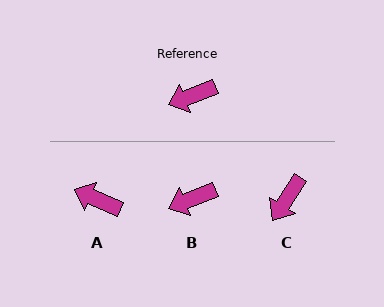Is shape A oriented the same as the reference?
No, it is off by about 45 degrees.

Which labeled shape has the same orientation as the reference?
B.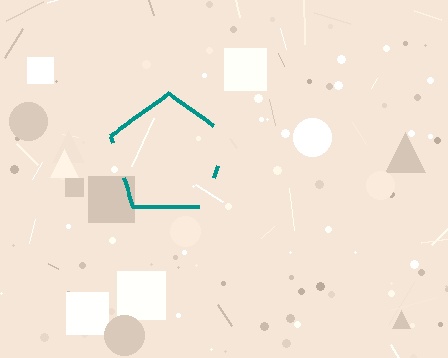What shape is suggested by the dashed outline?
The dashed outline suggests a pentagon.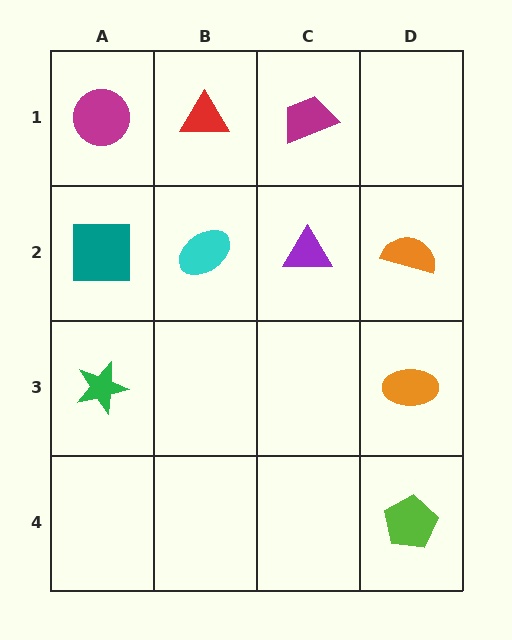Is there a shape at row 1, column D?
No, that cell is empty.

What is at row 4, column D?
A lime pentagon.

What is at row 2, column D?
An orange semicircle.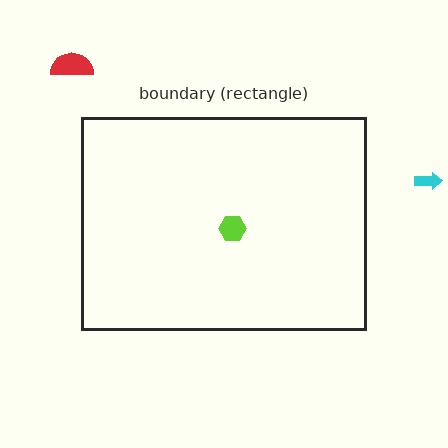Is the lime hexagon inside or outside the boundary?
Inside.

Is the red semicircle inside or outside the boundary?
Outside.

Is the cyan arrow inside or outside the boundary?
Outside.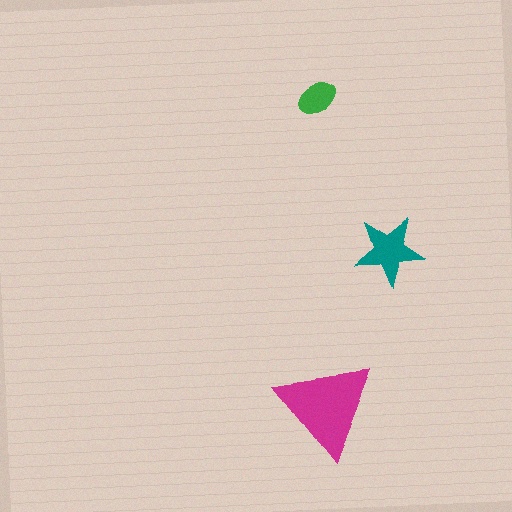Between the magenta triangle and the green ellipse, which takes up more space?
The magenta triangle.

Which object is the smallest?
The green ellipse.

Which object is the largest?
The magenta triangle.